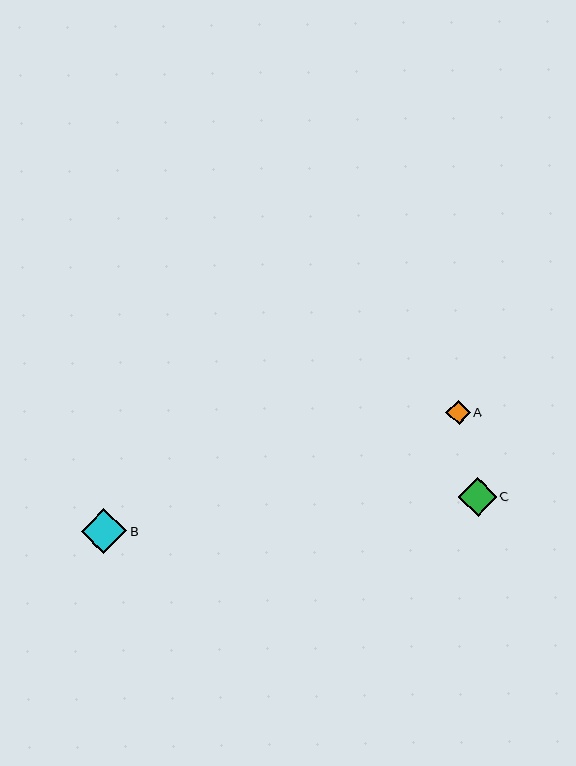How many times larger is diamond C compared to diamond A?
Diamond C is approximately 1.6 times the size of diamond A.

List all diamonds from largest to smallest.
From largest to smallest: B, C, A.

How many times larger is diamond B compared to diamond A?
Diamond B is approximately 1.8 times the size of diamond A.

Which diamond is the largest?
Diamond B is the largest with a size of approximately 46 pixels.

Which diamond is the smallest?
Diamond A is the smallest with a size of approximately 25 pixels.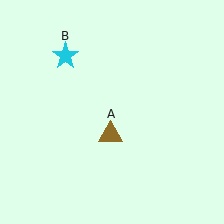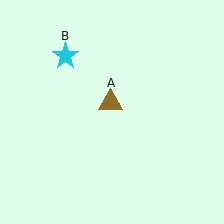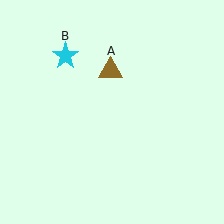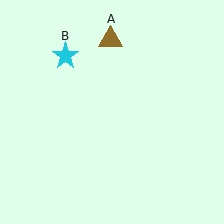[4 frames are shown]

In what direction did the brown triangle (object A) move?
The brown triangle (object A) moved up.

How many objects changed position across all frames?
1 object changed position: brown triangle (object A).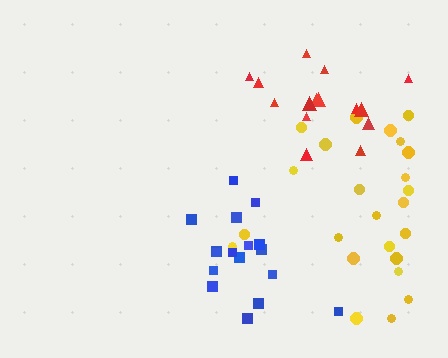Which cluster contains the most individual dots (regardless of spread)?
Yellow (24).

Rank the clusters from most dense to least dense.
blue, red, yellow.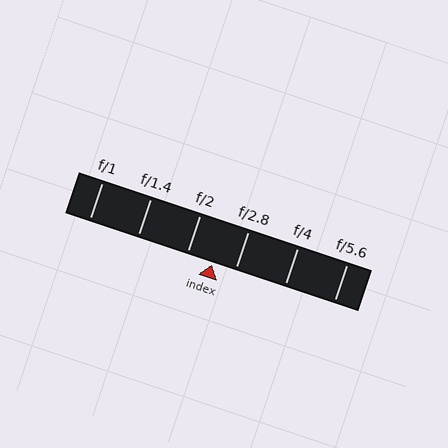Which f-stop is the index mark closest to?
The index mark is closest to f/2.8.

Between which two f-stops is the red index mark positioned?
The index mark is between f/2 and f/2.8.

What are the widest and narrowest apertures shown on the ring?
The widest aperture shown is f/1 and the narrowest is f/5.6.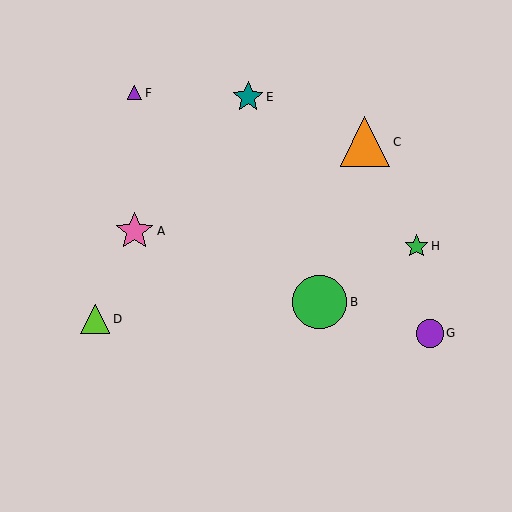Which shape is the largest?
The green circle (labeled B) is the largest.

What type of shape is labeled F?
Shape F is a purple triangle.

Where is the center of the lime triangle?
The center of the lime triangle is at (95, 319).